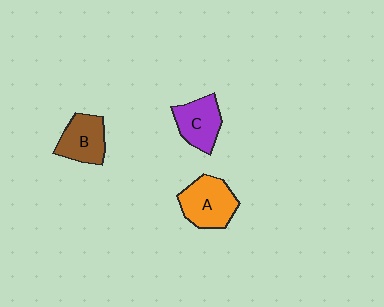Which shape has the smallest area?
Shape C (purple).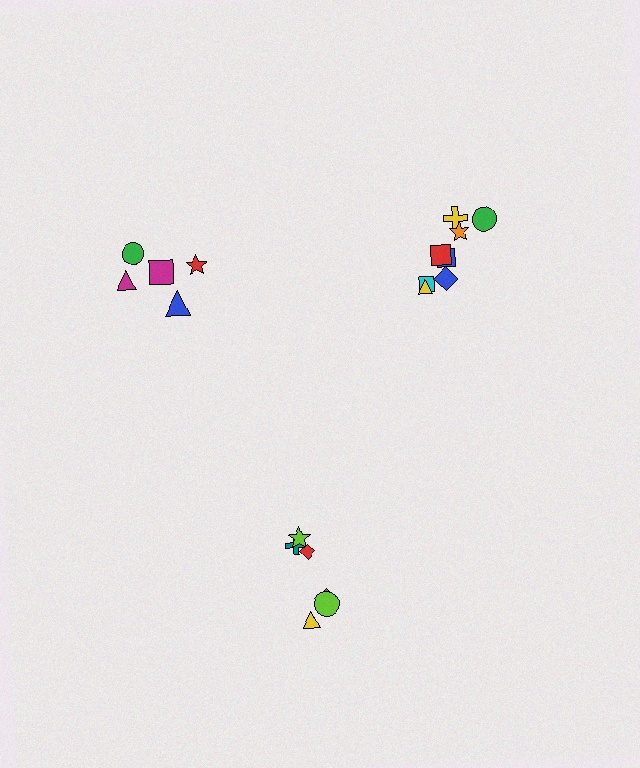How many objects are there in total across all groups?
There are 19 objects.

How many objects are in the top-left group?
There are 5 objects.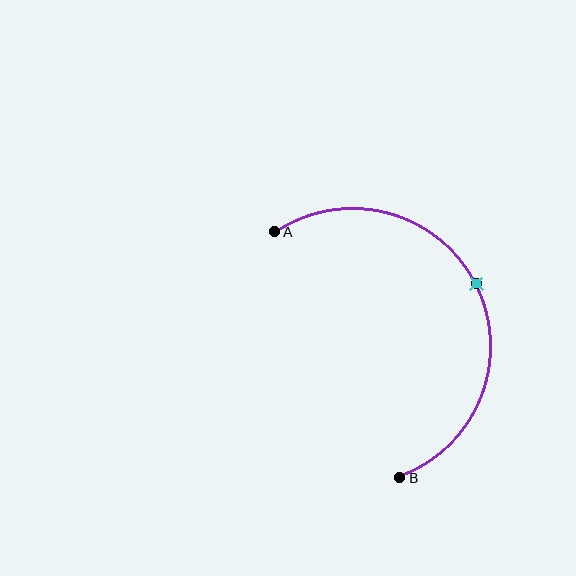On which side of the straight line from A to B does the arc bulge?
The arc bulges to the right of the straight line connecting A and B.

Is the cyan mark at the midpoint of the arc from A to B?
Yes. The cyan mark lies on the arc at equal arc-length from both A and B — it is the arc midpoint.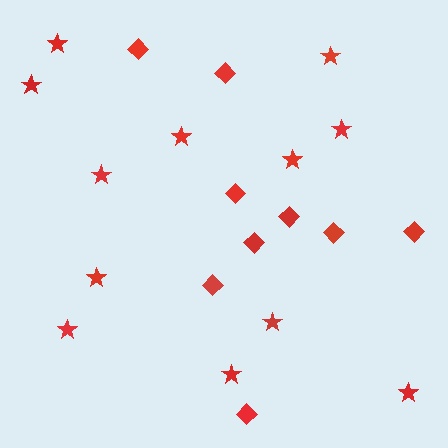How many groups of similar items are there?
There are 2 groups: one group of stars (12) and one group of diamonds (9).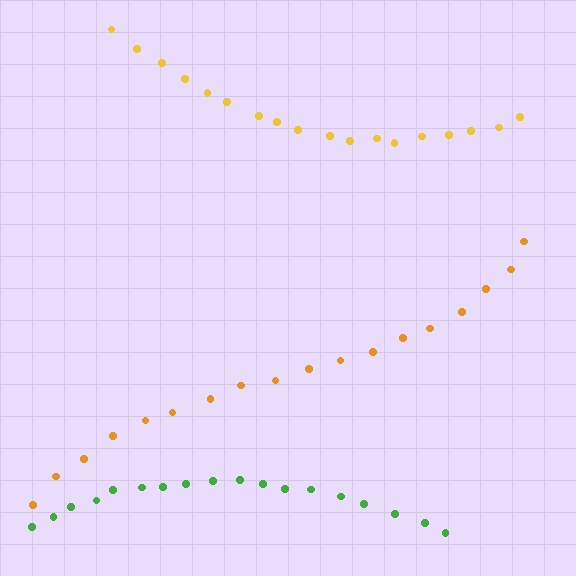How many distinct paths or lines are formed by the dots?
There are 3 distinct paths.